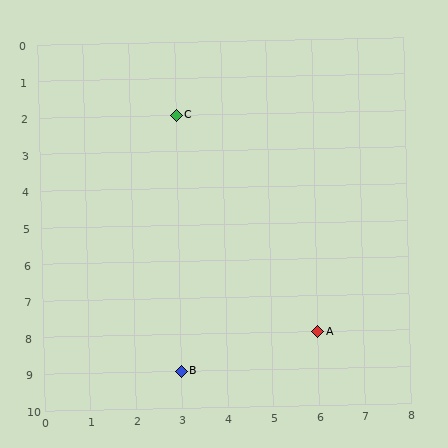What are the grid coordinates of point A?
Point A is at grid coordinates (6, 8).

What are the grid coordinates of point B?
Point B is at grid coordinates (3, 9).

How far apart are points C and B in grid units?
Points C and B are 7 rows apart.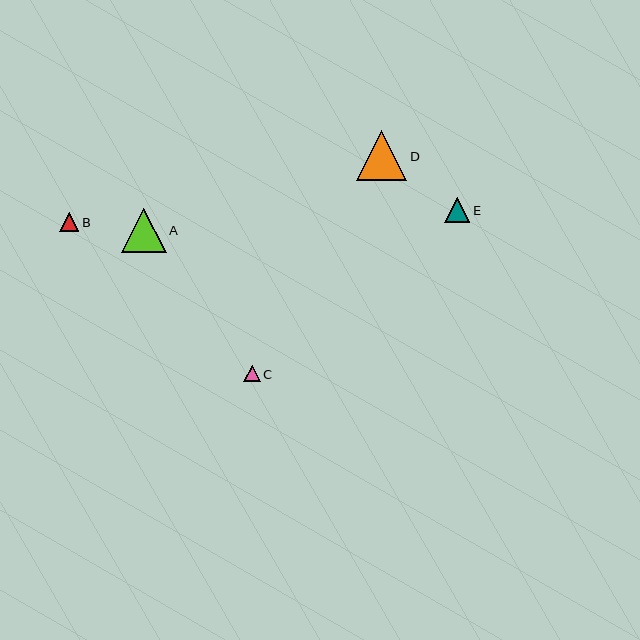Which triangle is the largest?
Triangle D is the largest with a size of approximately 50 pixels.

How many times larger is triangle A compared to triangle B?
Triangle A is approximately 2.4 times the size of triangle B.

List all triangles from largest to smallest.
From largest to smallest: D, A, E, B, C.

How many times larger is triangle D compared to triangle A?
Triangle D is approximately 1.1 times the size of triangle A.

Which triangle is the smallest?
Triangle C is the smallest with a size of approximately 16 pixels.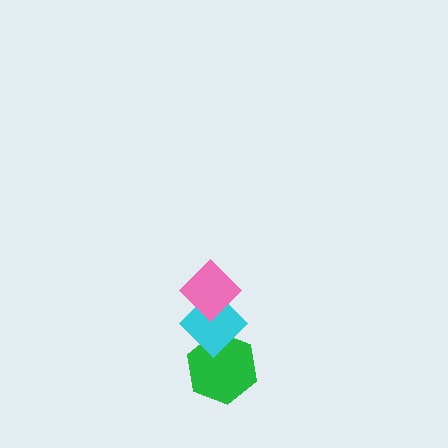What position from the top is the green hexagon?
The green hexagon is 3rd from the top.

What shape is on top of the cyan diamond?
The pink diamond is on top of the cyan diamond.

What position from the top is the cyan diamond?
The cyan diamond is 2nd from the top.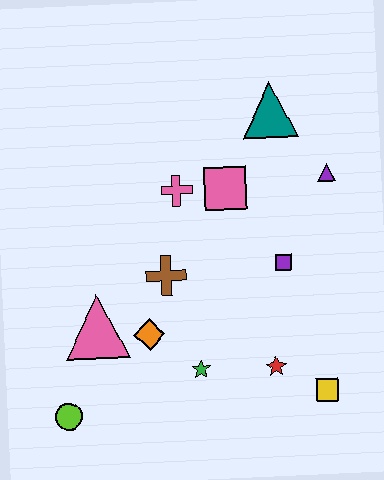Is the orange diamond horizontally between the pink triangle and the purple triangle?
Yes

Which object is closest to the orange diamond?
The pink triangle is closest to the orange diamond.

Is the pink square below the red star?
No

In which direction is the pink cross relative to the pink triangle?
The pink cross is above the pink triangle.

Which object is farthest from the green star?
The teal triangle is farthest from the green star.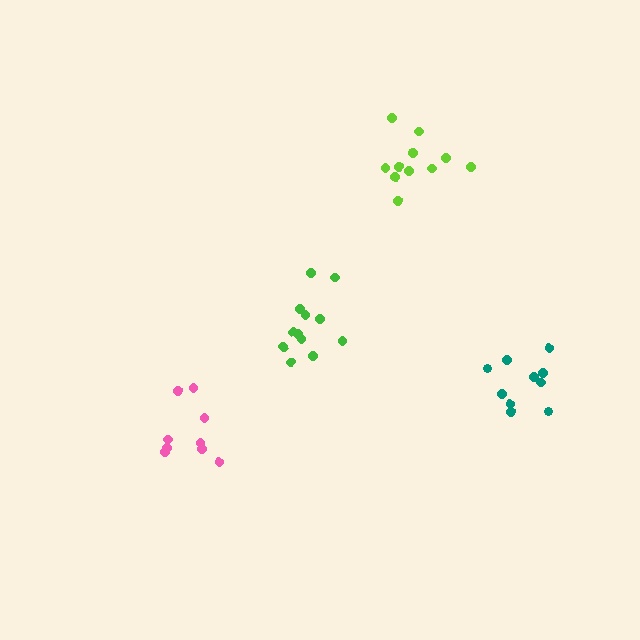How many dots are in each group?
Group 1: 10 dots, Group 2: 12 dots, Group 3: 12 dots, Group 4: 9 dots (43 total).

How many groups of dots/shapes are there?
There are 4 groups.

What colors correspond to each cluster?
The clusters are colored: teal, green, lime, pink.